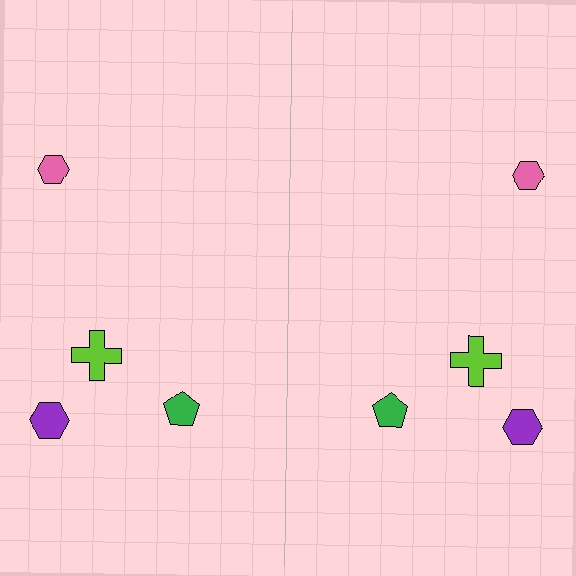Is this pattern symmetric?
Yes, this pattern has bilateral (reflection) symmetry.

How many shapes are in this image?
There are 8 shapes in this image.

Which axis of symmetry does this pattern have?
The pattern has a vertical axis of symmetry running through the center of the image.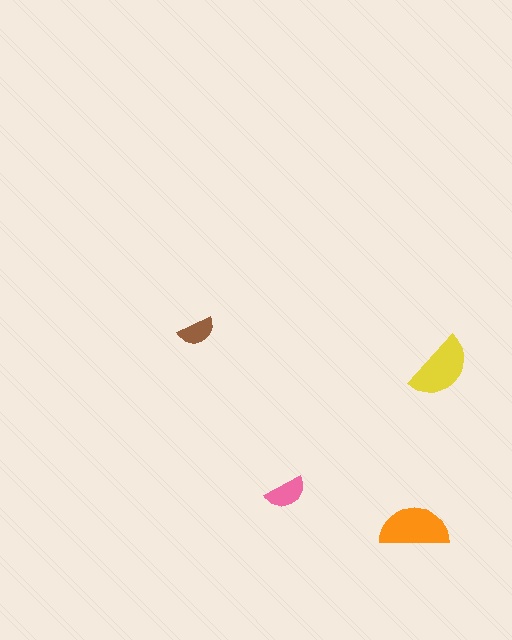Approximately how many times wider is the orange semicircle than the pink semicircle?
About 1.5 times wider.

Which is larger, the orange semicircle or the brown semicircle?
The orange one.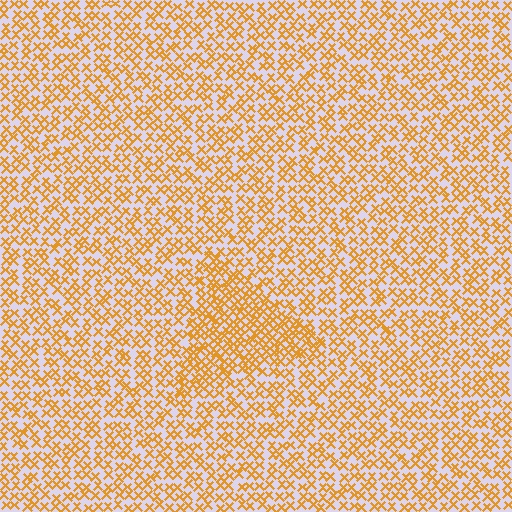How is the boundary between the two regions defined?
The boundary is defined by a change in element density (approximately 1.7x ratio). All elements are the same color, size, and shape.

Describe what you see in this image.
The image contains small orange elements arranged at two different densities. A triangle-shaped region is visible where the elements are more densely packed than the surrounding area.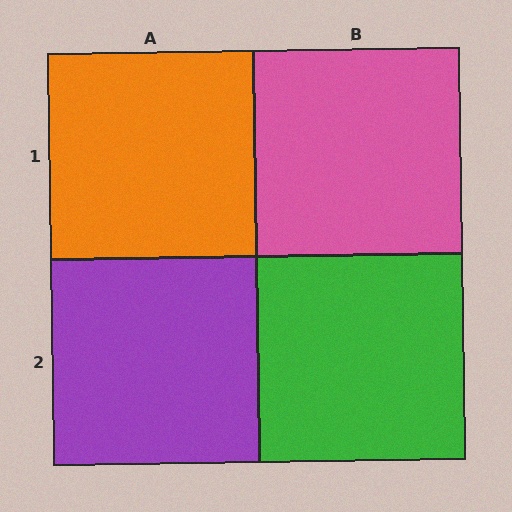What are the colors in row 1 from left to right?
Orange, pink.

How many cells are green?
1 cell is green.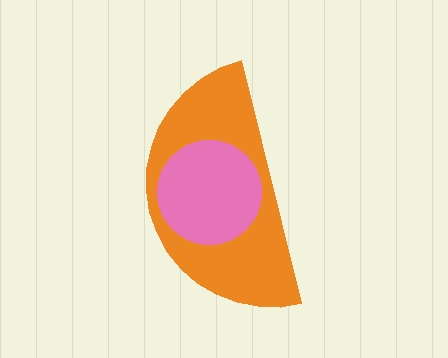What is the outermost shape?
The orange semicircle.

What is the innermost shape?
The pink circle.